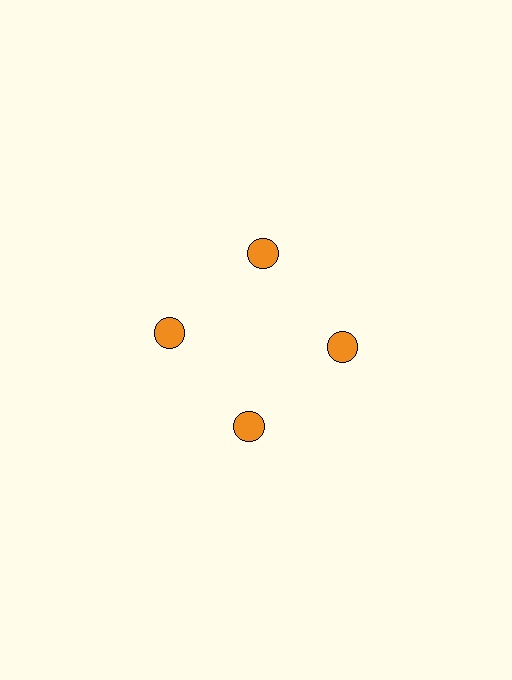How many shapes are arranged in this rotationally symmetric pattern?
There are 4 shapes, arranged in 4 groups of 1.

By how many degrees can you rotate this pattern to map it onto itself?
The pattern maps onto itself every 90 degrees of rotation.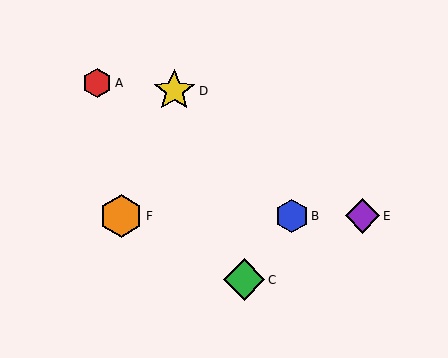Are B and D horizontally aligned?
No, B is at y≈216 and D is at y≈91.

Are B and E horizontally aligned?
Yes, both are at y≈216.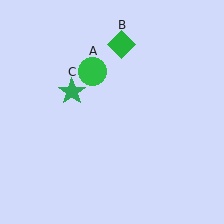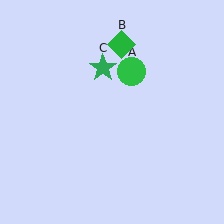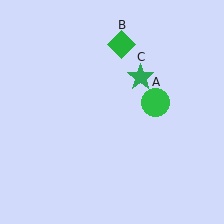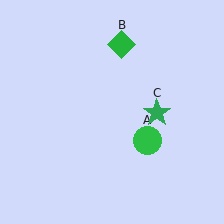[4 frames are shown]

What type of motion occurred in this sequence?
The green circle (object A), green star (object C) rotated clockwise around the center of the scene.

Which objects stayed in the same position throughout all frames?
Green diamond (object B) remained stationary.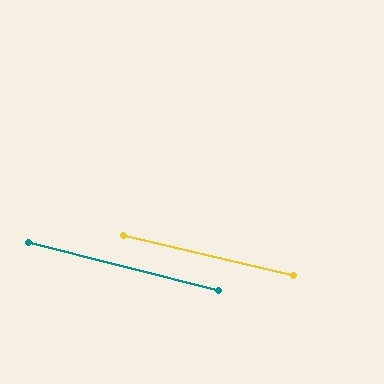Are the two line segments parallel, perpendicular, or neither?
Parallel — their directions differ by only 0.9°.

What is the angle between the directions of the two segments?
Approximately 1 degree.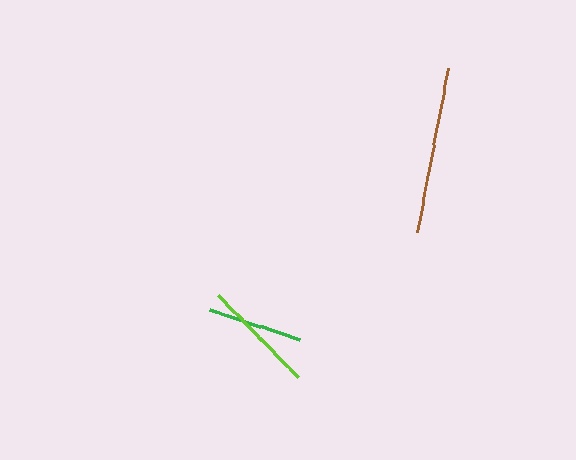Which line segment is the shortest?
The green line is the shortest at approximately 94 pixels.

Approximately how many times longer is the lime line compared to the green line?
The lime line is approximately 1.2 times the length of the green line.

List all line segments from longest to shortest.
From longest to shortest: brown, lime, green.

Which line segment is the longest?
The brown line is the longest at approximately 166 pixels.